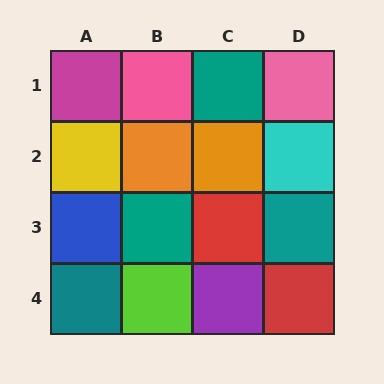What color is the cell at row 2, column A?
Yellow.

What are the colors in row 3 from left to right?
Blue, teal, red, teal.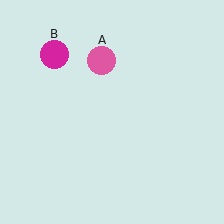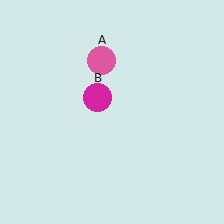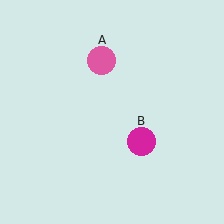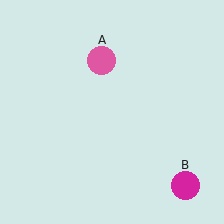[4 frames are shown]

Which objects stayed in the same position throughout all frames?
Pink circle (object A) remained stationary.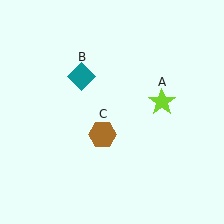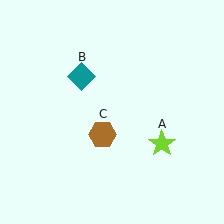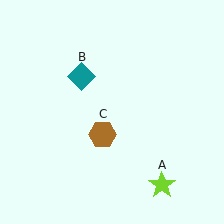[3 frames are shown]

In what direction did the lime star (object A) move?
The lime star (object A) moved down.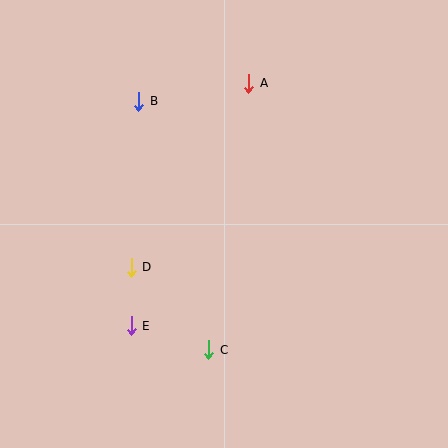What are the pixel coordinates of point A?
Point A is at (249, 83).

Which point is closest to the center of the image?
Point D at (131, 267) is closest to the center.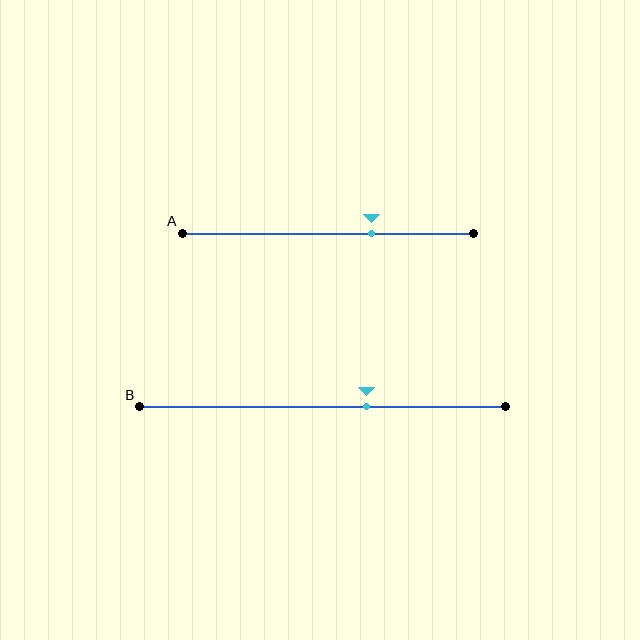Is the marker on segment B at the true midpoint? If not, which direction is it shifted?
No, the marker on segment B is shifted to the right by about 12% of the segment length.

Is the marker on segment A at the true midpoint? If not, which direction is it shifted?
No, the marker on segment A is shifted to the right by about 15% of the segment length.